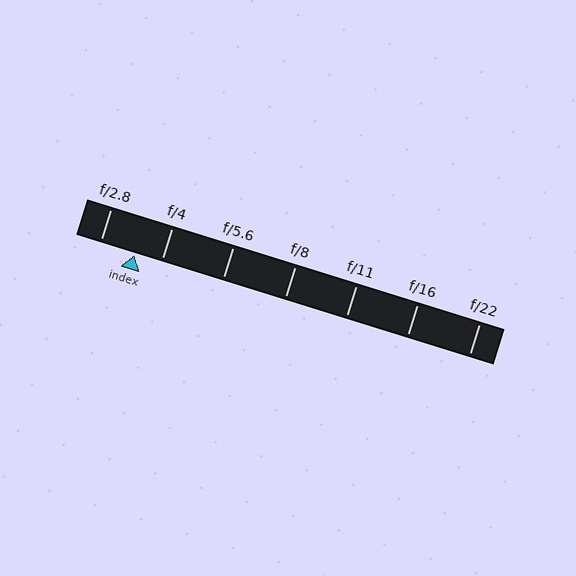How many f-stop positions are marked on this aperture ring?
There are 7 f-stop positions marked.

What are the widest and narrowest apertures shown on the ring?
The widest aperture shown is f/2.8 and the narrowest is f/22.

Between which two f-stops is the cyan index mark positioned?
The index mark is between f/2.8 and f/4.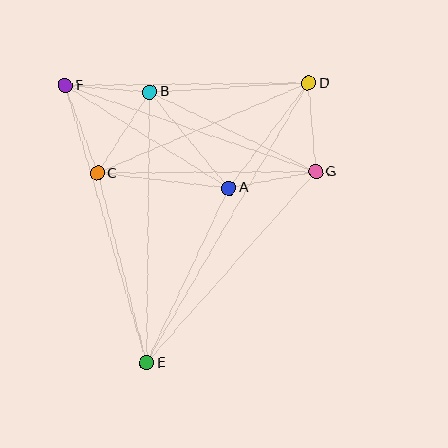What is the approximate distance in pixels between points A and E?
The distance between A and E is approximately 193 pixels.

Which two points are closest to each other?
Points B and F are closest to each other.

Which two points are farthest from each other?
Points D and E are farthest from each other.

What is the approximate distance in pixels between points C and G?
The distance between C and G is approximately 218 pixels.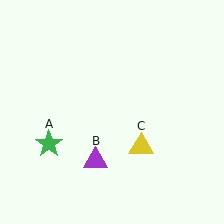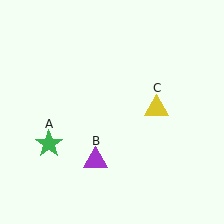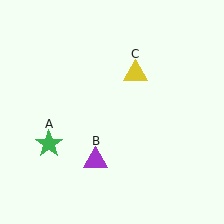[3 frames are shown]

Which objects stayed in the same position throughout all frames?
Green star (object A) and purple triangle (object B) remained stationary.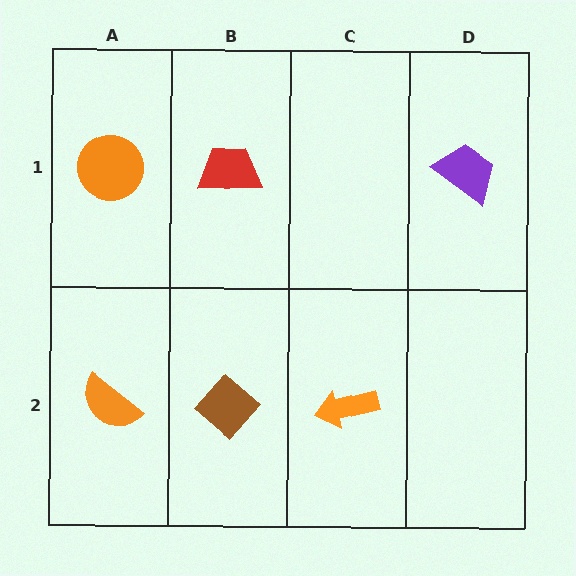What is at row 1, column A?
An orange circle.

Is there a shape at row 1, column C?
No, that cell is empty.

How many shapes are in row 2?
3 shapes.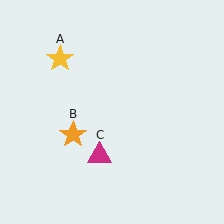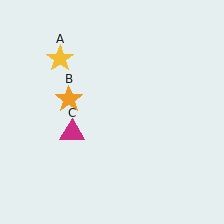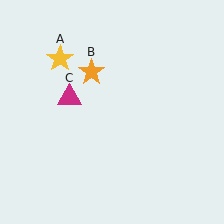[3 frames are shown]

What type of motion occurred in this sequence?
The orange star (object B), magenta triangle (object C) rotated clockwise around the center of the scene.